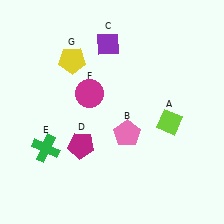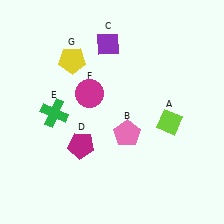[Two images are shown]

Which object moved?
The green cross (E) moved up.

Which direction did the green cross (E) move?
The green cross (E) moved up.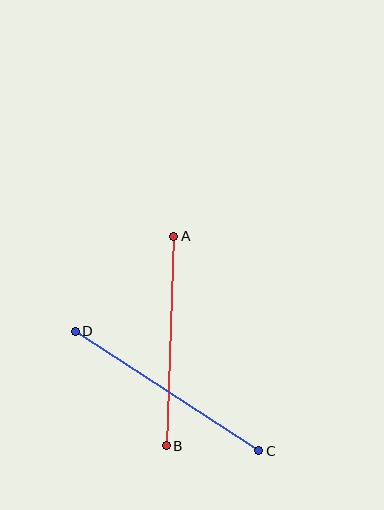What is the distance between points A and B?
The distance is approximately 209 pixels.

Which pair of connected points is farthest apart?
Points C and D are farthest apart.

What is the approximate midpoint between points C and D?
The midpoint is at approximately (167, 391) pixels.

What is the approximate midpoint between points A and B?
The midpoint is at approximately (170, 341) pixels.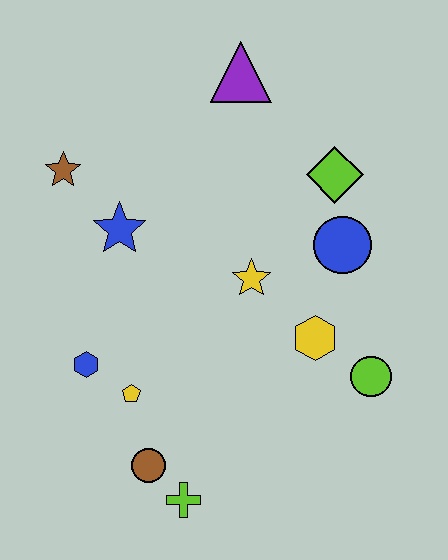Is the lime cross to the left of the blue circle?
Yes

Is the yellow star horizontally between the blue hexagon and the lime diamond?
Yes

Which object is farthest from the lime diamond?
The lime cross is farthest from the lime diamond.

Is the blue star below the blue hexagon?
No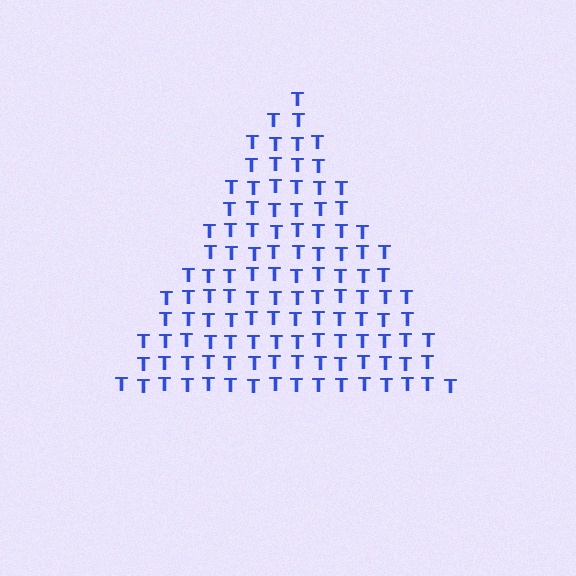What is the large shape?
The large shape is a triangle.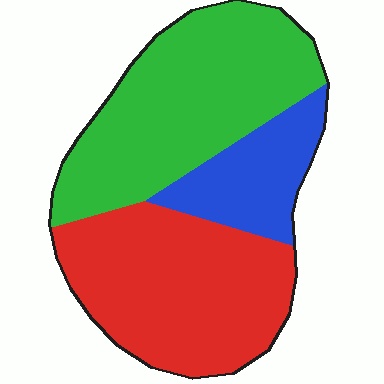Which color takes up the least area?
Blue, at roughly 15%.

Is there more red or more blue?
Red.